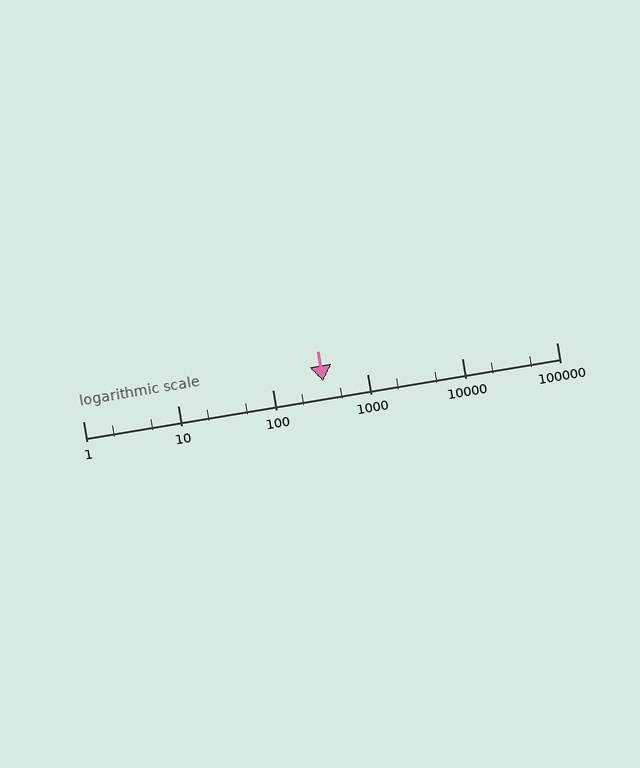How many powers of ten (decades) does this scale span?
The scale spans 5 decades, from 1 to 100000.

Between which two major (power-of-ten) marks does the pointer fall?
The pointer is between 100 and 1000.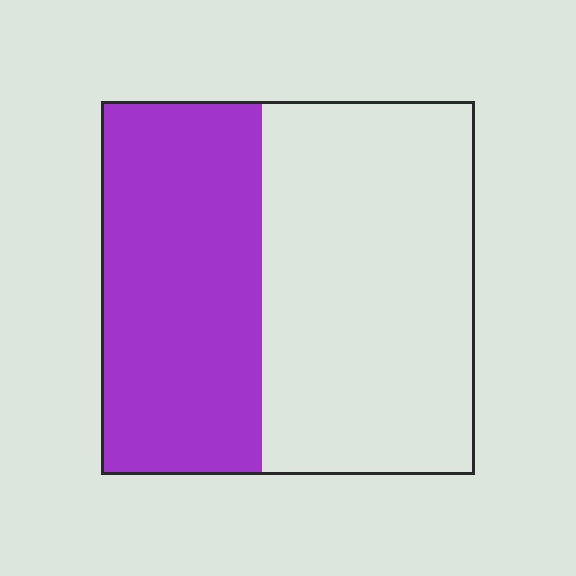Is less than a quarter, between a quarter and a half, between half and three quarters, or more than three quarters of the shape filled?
Between a quarter and a half.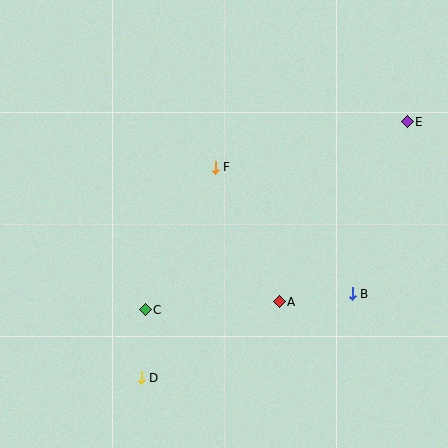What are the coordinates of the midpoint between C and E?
The midpoint between C and E is at (276, 216).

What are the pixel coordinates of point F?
Point F is at (215, 168).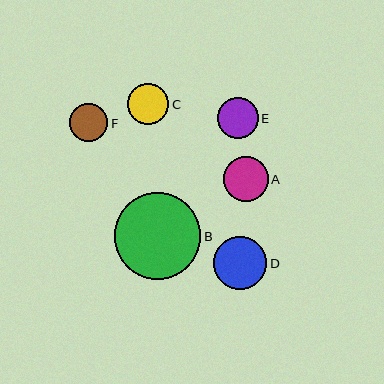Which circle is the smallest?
Circle F is the smallest with a size of approximately 38 pixels.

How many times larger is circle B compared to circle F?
Circle B is approximately 2.3 times the size of circle F.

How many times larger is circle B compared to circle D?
Circle B is approximately 1.6 times the size of circle D.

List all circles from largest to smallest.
From largest to smallest: B, D, A, E, C, F.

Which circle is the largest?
Circle B is the largest with a size of approximately 87 pixels.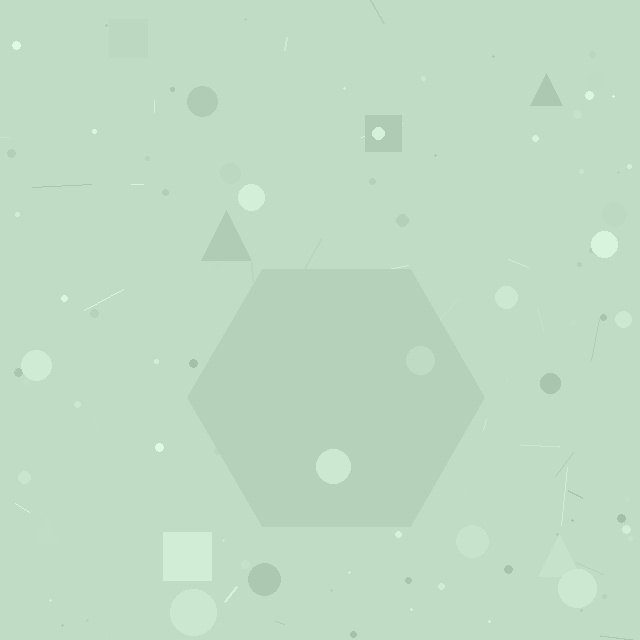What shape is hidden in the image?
A hexagon is hidden in the image.